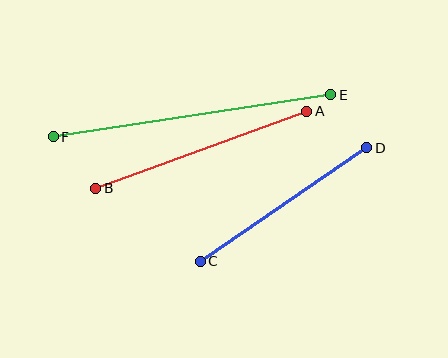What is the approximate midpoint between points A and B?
The midpoint is at approximately (201, 150) pixels.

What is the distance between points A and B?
The distance is approximately 225 pixels.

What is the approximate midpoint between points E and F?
The midpoint is at approximately (192, 116) pixels.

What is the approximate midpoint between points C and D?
The midpoint is at approximately (284, 205) pixels.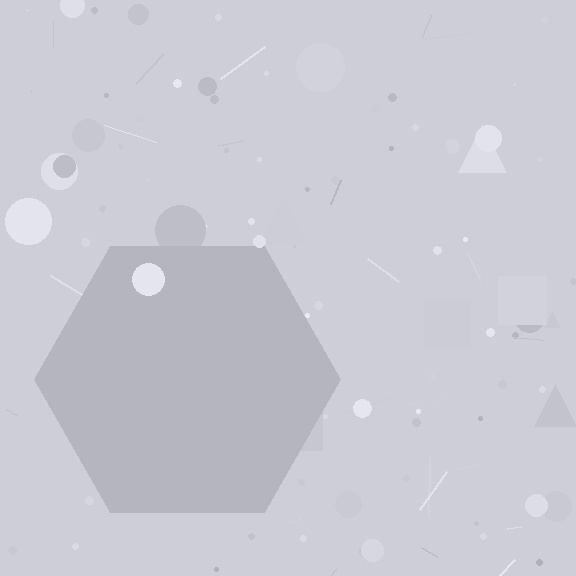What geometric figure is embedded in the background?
A hexagon is embedded in the background.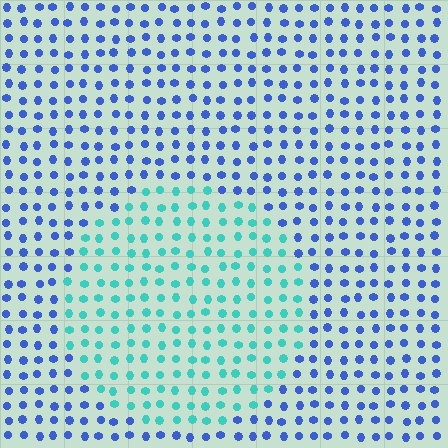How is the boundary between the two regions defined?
The boundary is defined purely by a slight shift in hue (about 53 degrees). Spacing, size, and orientation are identical on both sides.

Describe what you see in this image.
The image is filled with small blue elements in a uniform arrangement. A circle-shaped region is visible where the elements are tinted to a slightly different hue, forming a subtle color boundary.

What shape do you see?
I see a circle.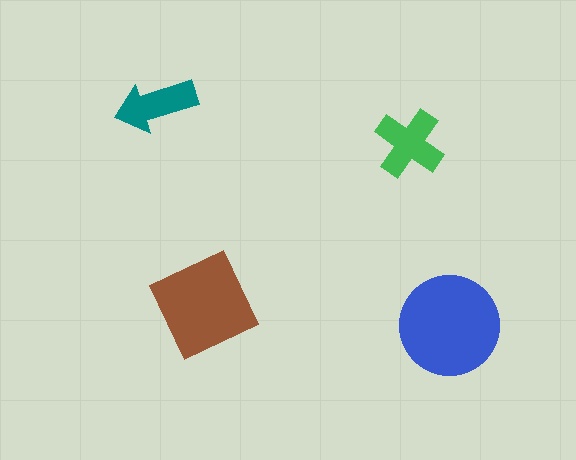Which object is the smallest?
The teal arrow.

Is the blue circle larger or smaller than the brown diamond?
Larger.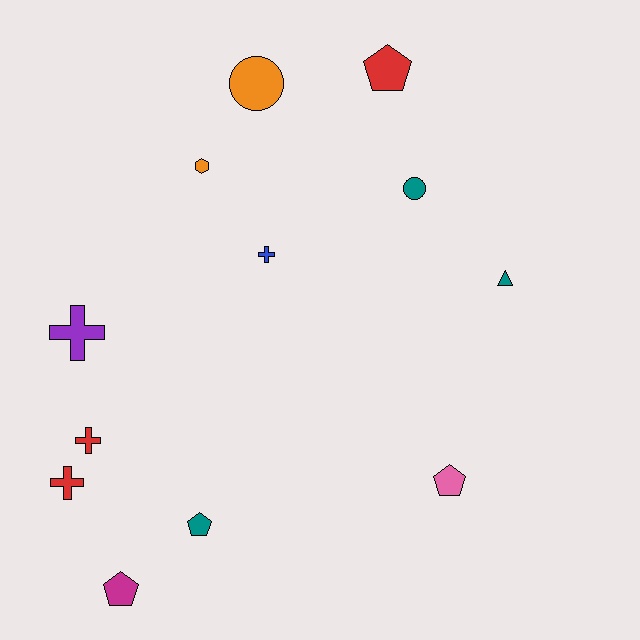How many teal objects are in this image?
There are 3 teal objects.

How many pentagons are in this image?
There are 4 pentagons.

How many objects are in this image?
There are 12 objects.